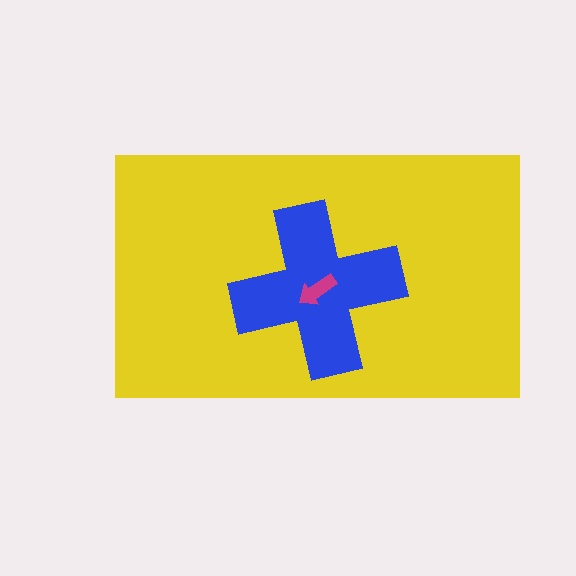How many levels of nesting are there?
3.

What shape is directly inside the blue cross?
The magenta arrow.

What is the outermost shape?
The yellow rectangle.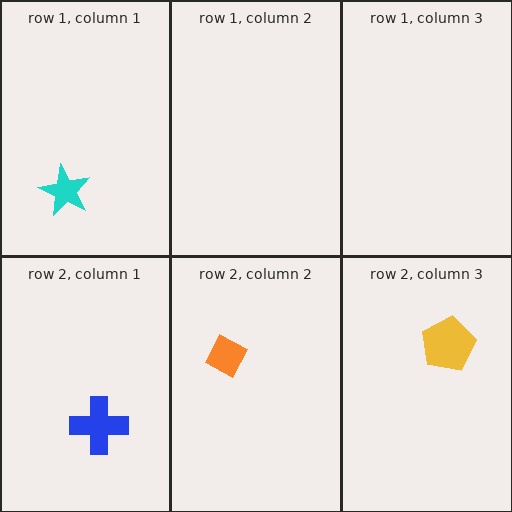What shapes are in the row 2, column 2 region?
The orange diamond.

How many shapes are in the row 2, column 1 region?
1.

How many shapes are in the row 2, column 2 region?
1.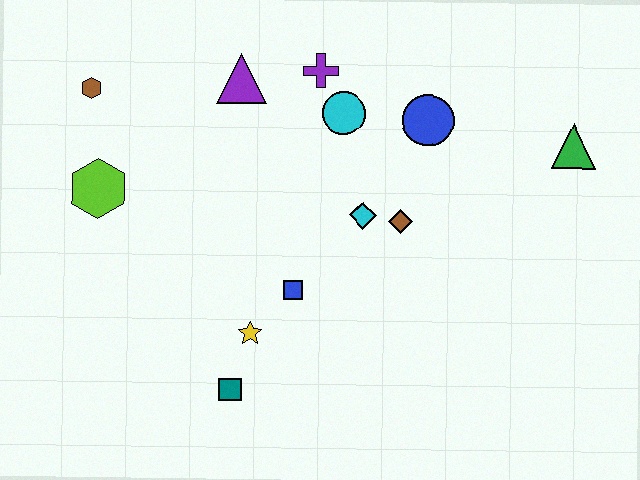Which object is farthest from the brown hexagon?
The green triangle is farthest from the brown hexagon.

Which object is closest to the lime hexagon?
The brown hexagon is closest to the lime hexagon.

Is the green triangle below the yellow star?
No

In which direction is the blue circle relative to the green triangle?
The blue circle is to the left of the green triangle.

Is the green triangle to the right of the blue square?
Yes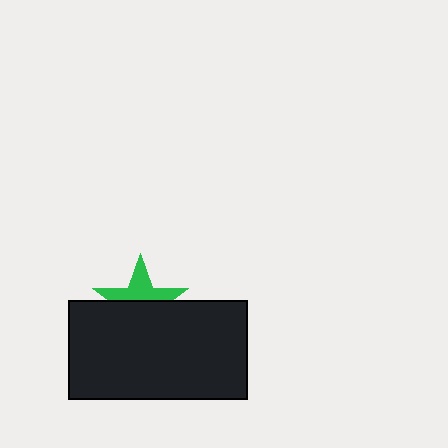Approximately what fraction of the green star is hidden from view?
Roughly 54% of the green star is hidden behind the black rectangle.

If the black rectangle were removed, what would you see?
You would see the complete green star.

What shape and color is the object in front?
The object in front is a black rectangle.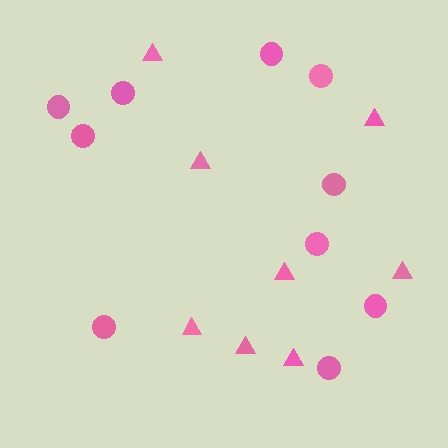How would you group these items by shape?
There are 2 groups: one group of triangles (8) and one group of circles (10).